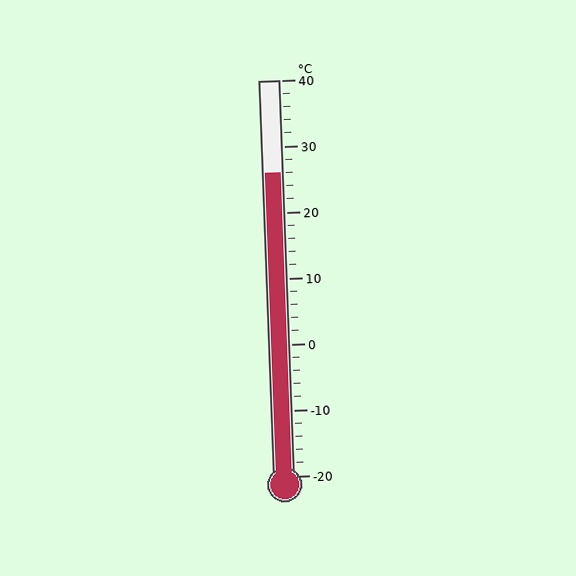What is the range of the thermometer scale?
The thermometer scale ranges from -20°C to 40°C.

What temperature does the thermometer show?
The thermometer shows approximately 26°C.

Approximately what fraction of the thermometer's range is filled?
The thermometer is filled to approximately 75% of its range.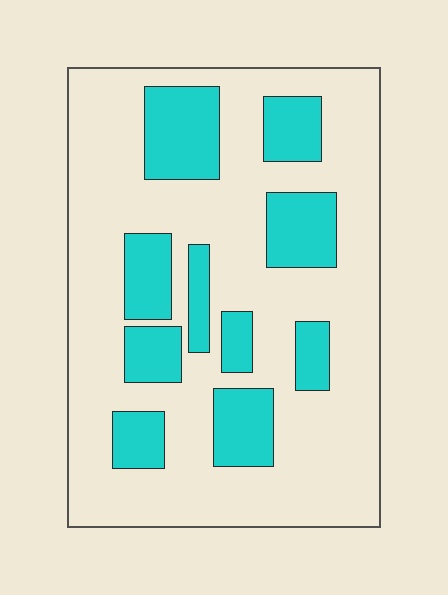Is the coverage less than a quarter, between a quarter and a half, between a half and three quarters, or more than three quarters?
Between a quarter and a half.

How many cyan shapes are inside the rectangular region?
10.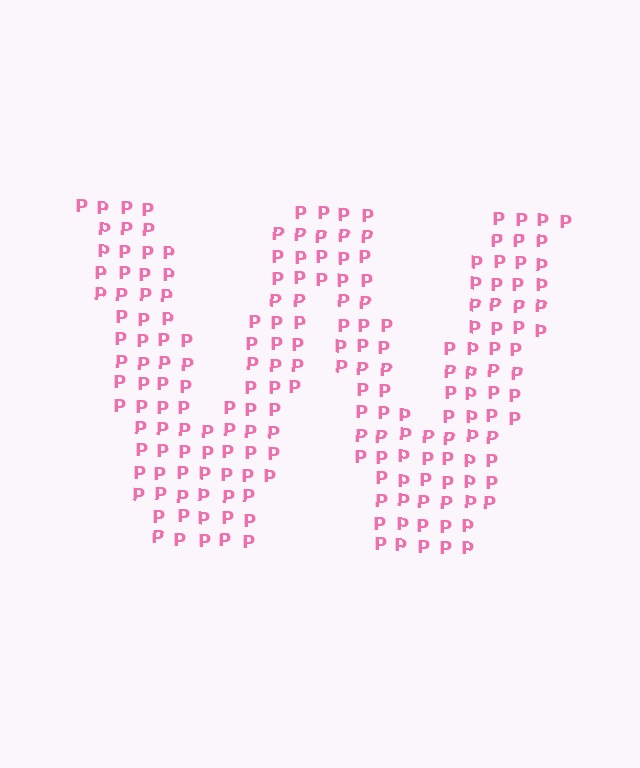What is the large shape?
The large shape is the letter W.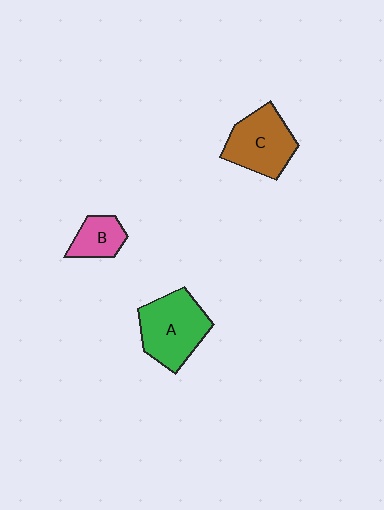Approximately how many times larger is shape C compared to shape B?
Approximately 1.9 times.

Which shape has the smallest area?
Shape B (pink).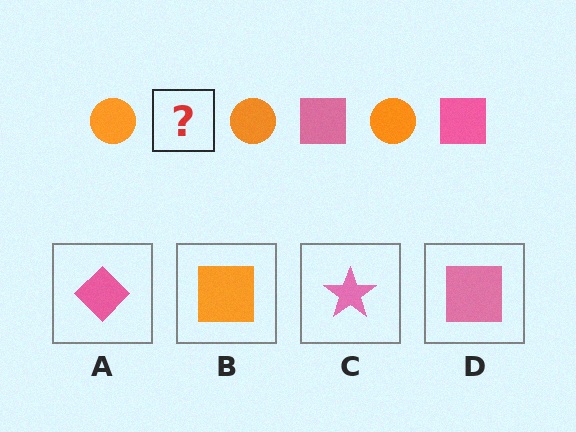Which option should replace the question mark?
Option D.